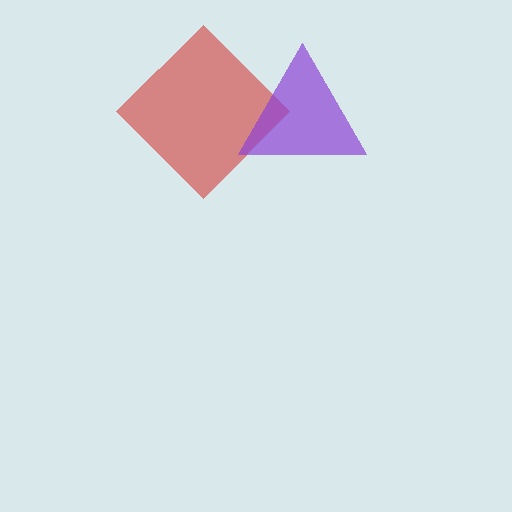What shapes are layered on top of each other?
The layered shapes are: a red diamond, a purple triangle.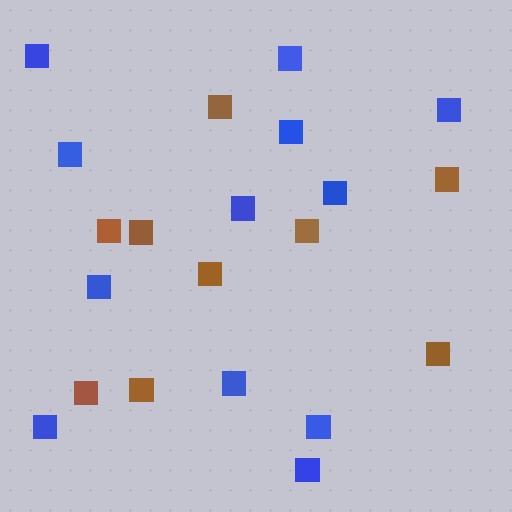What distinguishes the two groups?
There are 2 groups: one group of blue squares (12) and one group of brown squares (9).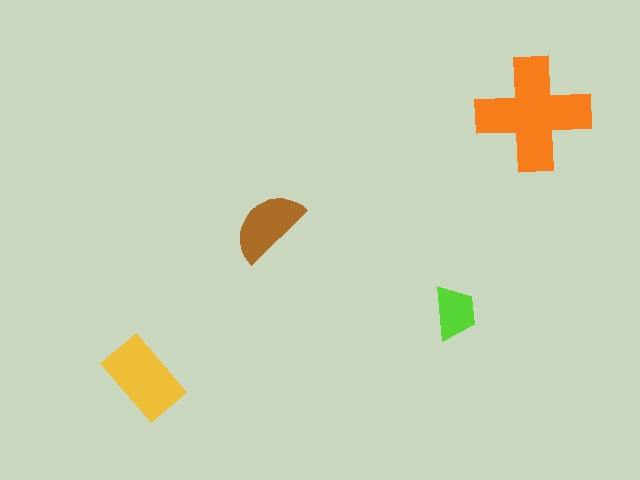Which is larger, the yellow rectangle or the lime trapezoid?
The yellow rectangle.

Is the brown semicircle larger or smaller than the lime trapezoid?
Larger.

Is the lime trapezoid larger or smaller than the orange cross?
Smaller.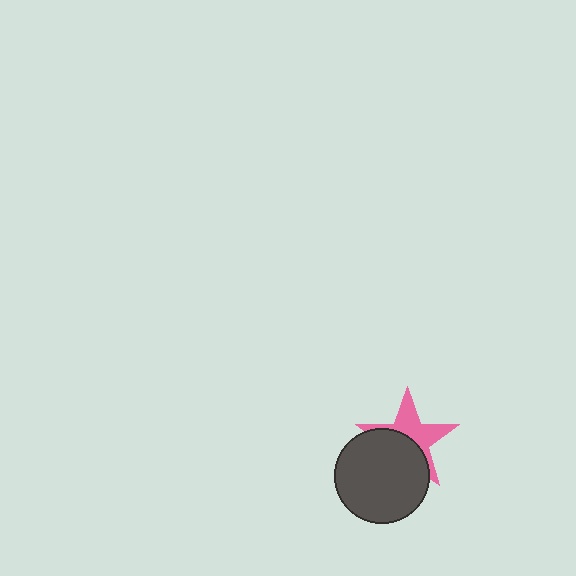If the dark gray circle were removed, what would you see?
You would see the complete pink star.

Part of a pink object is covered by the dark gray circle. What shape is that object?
It is a star.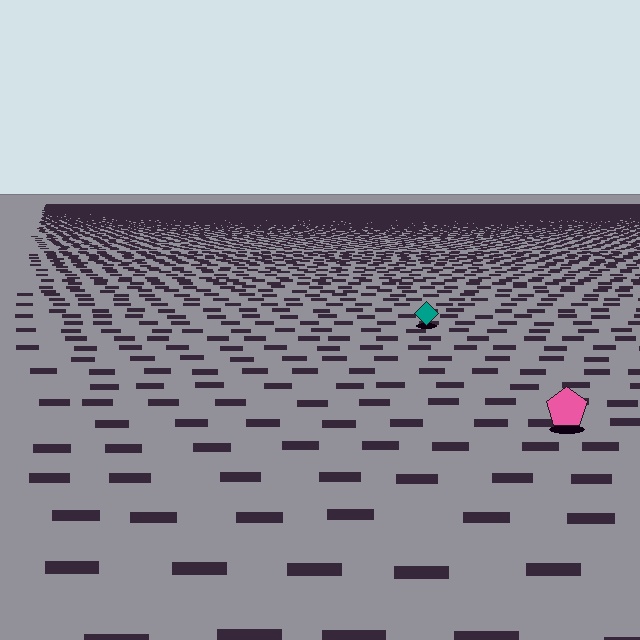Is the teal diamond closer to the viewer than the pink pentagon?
No. The pink pentagon is closer — you can tell from the texture gradient: the ground texture is coarser near it.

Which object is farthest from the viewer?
The teal diamond is farthest from the viewer. It appears smaller and the ground texture around it is denser.